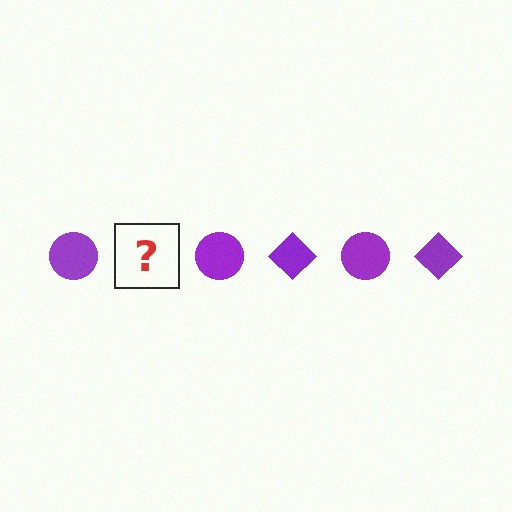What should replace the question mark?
The question mark should be replaced with a purple diamond.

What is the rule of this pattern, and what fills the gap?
The rule is that the pattern cycles through circle, diamond shapes in purple. The gap should be filled with a purple diamond.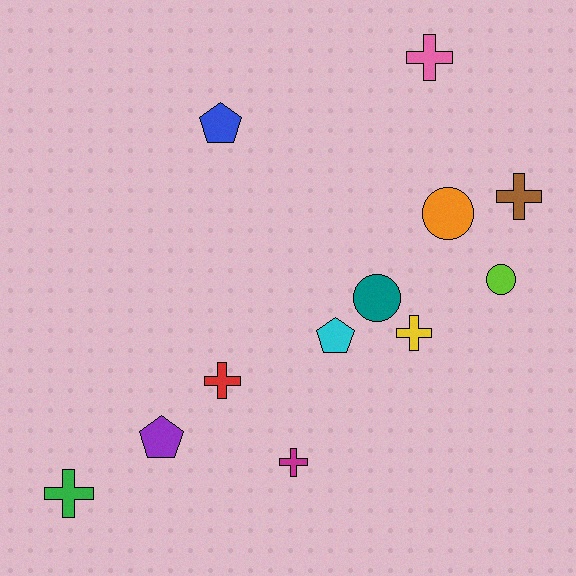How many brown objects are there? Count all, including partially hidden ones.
There is 1 brown object.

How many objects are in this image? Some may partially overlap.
There are 12 objects.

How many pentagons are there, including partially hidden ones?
There are 3 pentagons.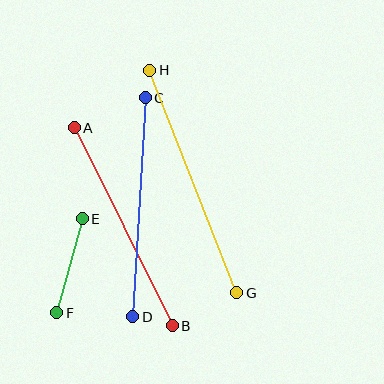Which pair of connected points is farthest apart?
Points G and H are farthest apart.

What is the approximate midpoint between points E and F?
The midpoint is at approximately (69, 266) pixels.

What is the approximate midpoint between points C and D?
The midpoint is at approximately (139, 207) pixels.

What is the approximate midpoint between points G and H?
The midpoint is at approximately (193, 182) pixels.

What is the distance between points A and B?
The distance is approximately 221 pixels.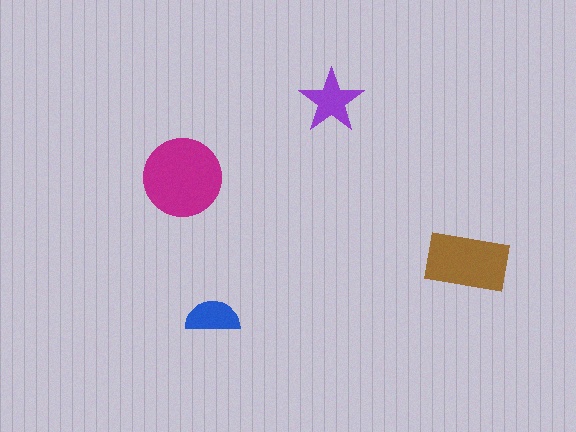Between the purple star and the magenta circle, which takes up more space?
The magenta circle.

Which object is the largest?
The magenta circle.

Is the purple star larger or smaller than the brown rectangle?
Smaller.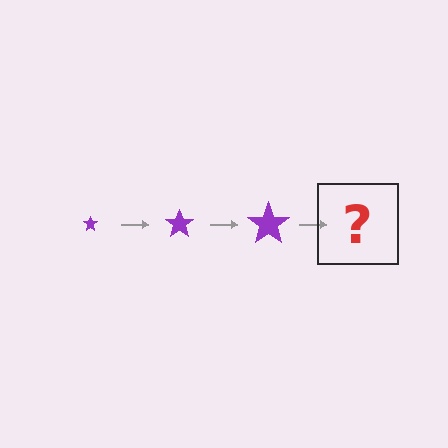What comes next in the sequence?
The next element should be a purple star, larger than the previous one.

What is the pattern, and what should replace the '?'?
The pattern is that the star gets progressively larger each step. The '?' should be a purple star, larger than the previous one.